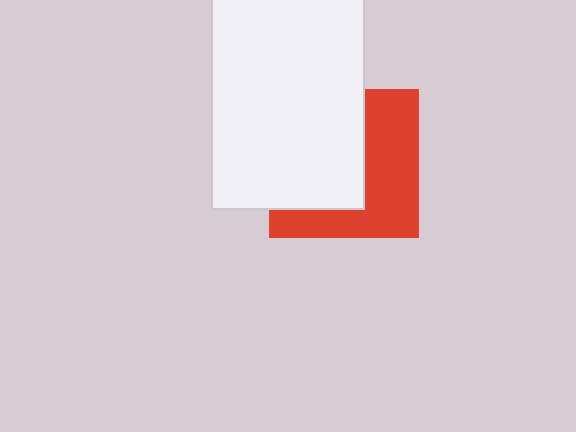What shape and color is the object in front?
The object in front is a white rectangle.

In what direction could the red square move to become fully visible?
The red square could move right. That would shift it out from behind the white rectangle entirely.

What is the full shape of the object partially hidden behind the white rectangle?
The partially hidden object is a red square.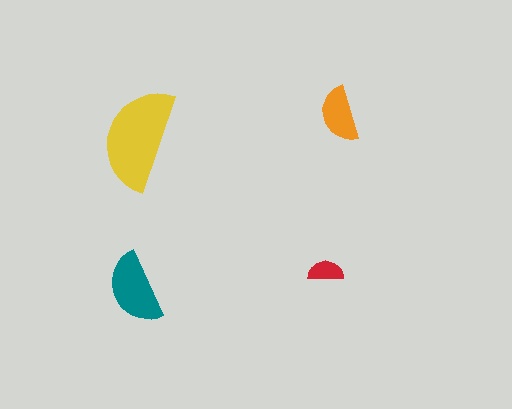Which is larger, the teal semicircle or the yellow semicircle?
The yellow one.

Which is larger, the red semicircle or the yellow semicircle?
The yellow one.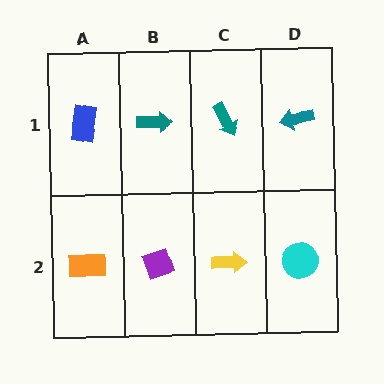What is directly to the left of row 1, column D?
A teal arrow.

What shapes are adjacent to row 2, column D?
A teal arrow (row 1, column D), a yellow arrow (row 2, column C).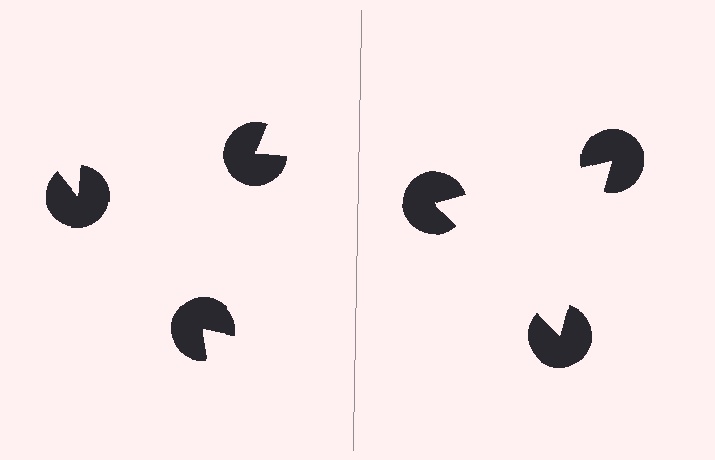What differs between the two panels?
The pac-man discs are positioned identically on both sides; only the wedge orientations differ. On the right they align to a triangle; on the left they are misaligned.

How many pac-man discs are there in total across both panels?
6 — 3 on each side.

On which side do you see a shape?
An illusory triangle appears on the right side. On the left side the wedge cuts are rotated, so no coherent shape forms.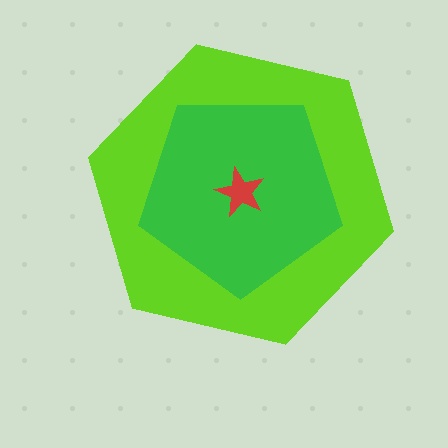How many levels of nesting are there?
3.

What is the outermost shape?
The lime hexagon.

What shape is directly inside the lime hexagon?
The green pentagon.